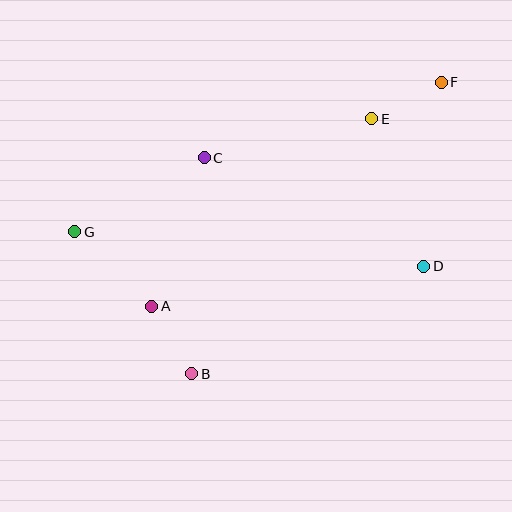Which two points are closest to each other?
Points A and B are closest to each other.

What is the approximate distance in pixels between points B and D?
The distance between B and D is approximately 256 pixels.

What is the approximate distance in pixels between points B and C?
The distance between B and C is approximately 216 pixels.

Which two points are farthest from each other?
Points F and G are farthest from each other.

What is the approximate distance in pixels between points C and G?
The distance between C and G is approximately 149 pixels.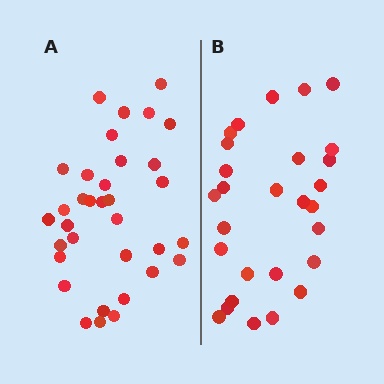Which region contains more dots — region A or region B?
Region A (the left region) has more dots.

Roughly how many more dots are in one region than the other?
Region A has about 6 more dots than region B.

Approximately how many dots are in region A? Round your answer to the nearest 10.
About 30 dots. (The exact count is 34, which rounds to 30.)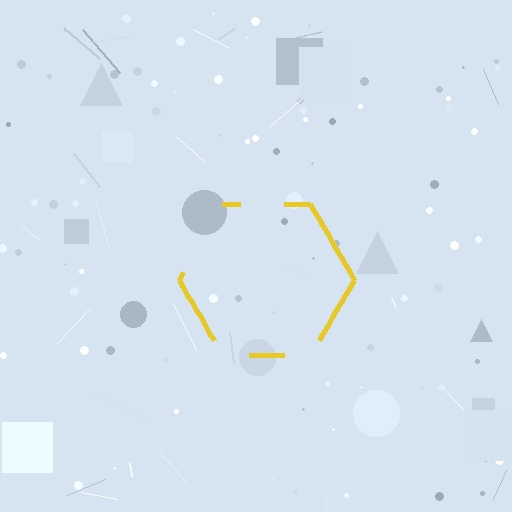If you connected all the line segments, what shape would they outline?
They would outline a hexagon.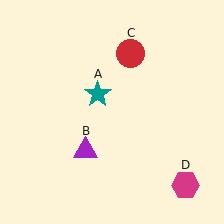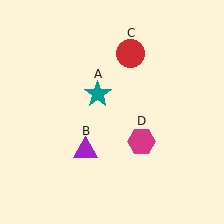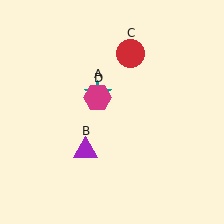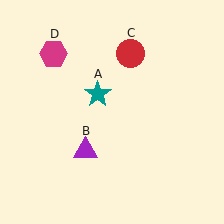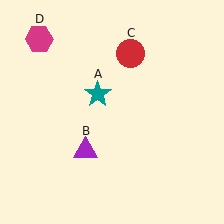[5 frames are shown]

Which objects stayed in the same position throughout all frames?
Teal star (object A) and purple triangle (object B) and red circle (object C) remained stationary.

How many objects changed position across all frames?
1 object changed position: magenta hexagon (object D).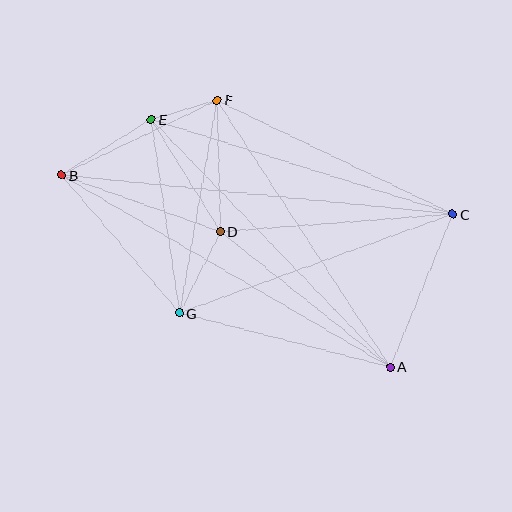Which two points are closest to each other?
Points E and F are closest to each other.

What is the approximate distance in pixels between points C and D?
The distance between C and D is approximately 233 pixels.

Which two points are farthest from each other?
Points B and C are farthest from each other.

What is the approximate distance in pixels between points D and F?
The distance between D and F is approximately 131 pixels.